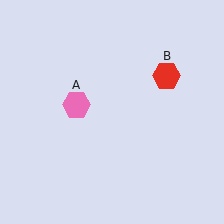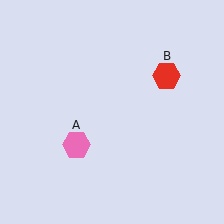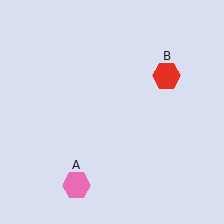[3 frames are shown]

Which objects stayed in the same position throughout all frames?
Red hexagon (object B) remained stationary.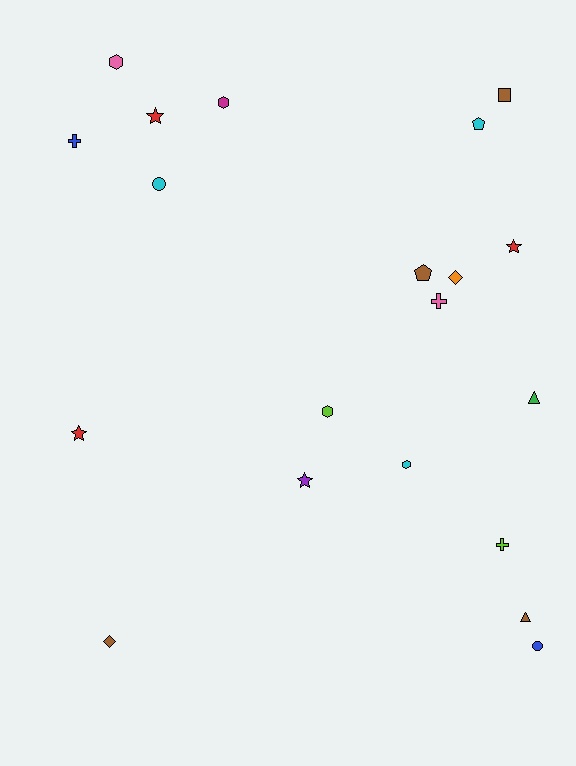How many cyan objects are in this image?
There are 3 cyan objects.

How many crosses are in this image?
There are 3 crosses.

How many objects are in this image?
There are 20 objects.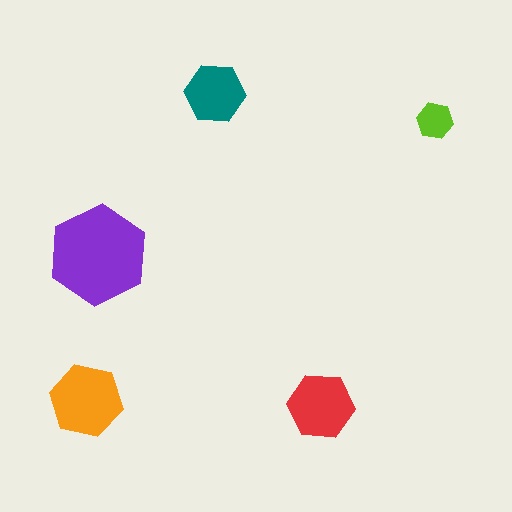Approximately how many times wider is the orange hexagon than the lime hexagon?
About 2 times wider.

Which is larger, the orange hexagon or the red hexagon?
The orange one.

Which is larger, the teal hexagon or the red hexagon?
The red one.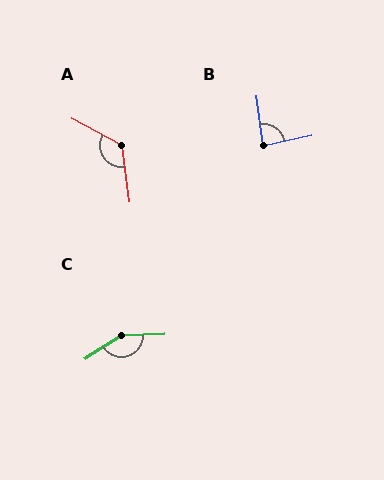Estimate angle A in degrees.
Approximately 126 degrees.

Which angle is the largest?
C, at approximately 150 degrees.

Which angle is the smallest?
B, at approximately 86 degrees.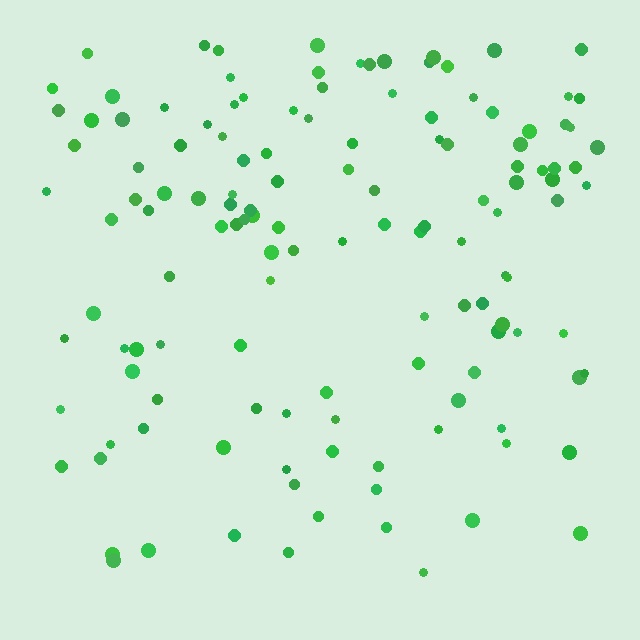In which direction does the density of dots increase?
From bottom to top, with the top side densest.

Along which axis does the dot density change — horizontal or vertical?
Vertical.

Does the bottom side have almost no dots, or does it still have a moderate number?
Still a moderate number, just noticeably fewer than the top.